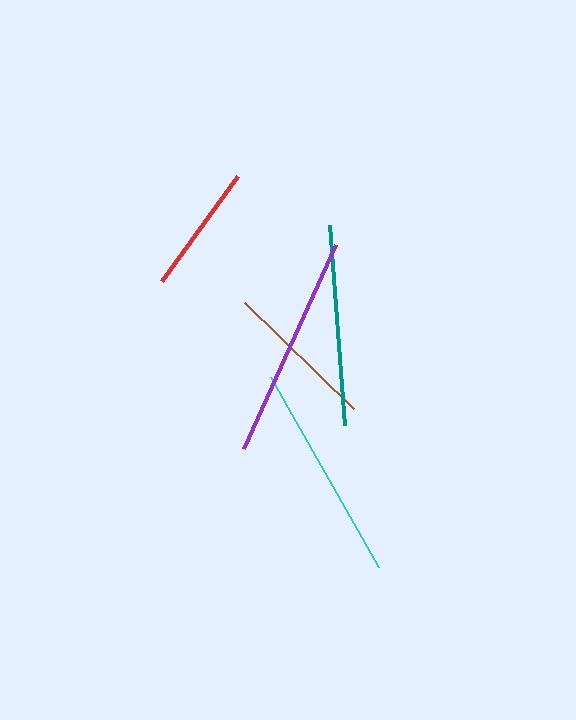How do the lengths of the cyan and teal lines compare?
The cyan and teal lines are approximately the same length.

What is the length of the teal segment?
The teal segment is approximately 201 pixels long.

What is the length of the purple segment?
The purple segment is approximately 224 pixels long.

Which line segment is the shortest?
The red line is the shortest at approximately 130 pixels.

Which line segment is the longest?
The purple line is the longest at approximately 224 pixels.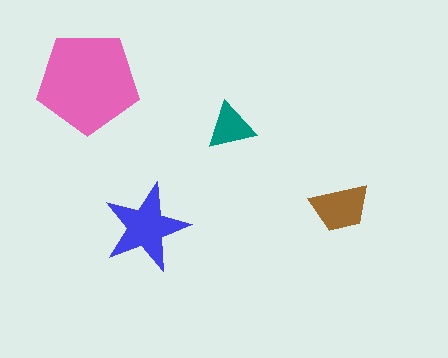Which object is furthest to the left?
The pink pentagon is leftmost.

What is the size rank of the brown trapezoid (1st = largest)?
3rd.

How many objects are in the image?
There are 4 objects in the image.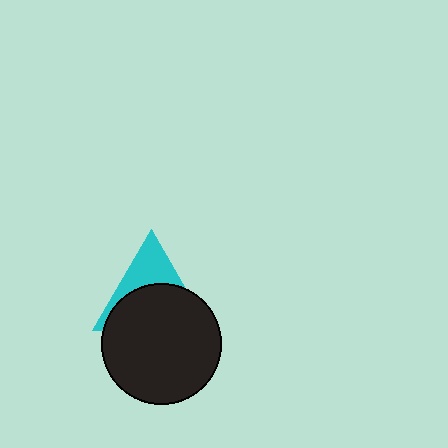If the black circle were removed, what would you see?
You would see the complete cyan triangle.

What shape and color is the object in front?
The object in front is a black circle.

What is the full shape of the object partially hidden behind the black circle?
The partially hidden object is a cyan triangle.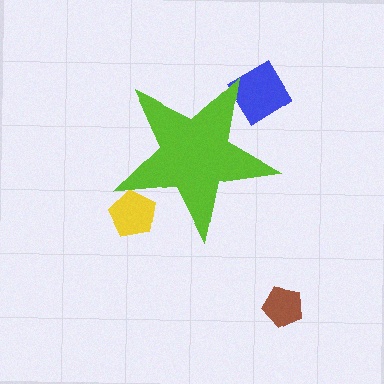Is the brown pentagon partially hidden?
No, the brown pentagon is fully visible.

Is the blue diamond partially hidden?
Yes, the blue diamond is partially hidden behind the lime star.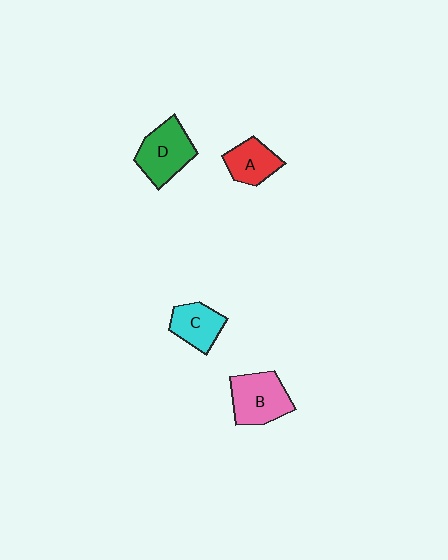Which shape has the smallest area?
Shape A (red).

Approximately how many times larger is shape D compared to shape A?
Approximately 1.4 times.